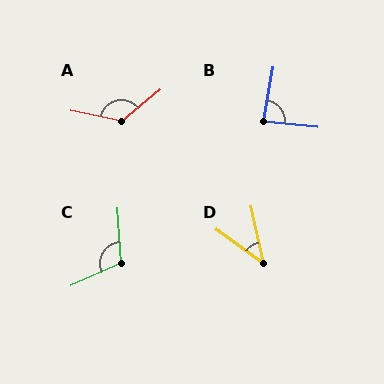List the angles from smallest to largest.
D (42°), B (86°), C (111°), A (128°).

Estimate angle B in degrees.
Approximately 86 degrees.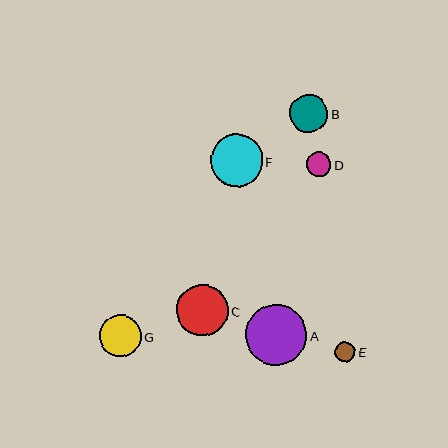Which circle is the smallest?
Circle E is the smallest with a size of approximately 20 pixels.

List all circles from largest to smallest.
From largest to smallest: A, F, C, G, B, D, E.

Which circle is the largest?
Circle A is the largest with a size of approximately 61 pixels.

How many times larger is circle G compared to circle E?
Circle G is approximately 2.0 times the size of circle E.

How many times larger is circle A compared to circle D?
Circle A is approximately 2.5 times the size of circle D.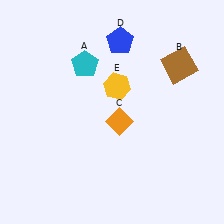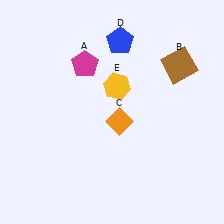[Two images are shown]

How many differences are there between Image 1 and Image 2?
There is 1 difference between the two images.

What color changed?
The pentagon (A) changed from cyan in Image 1 to magenta in Image 2.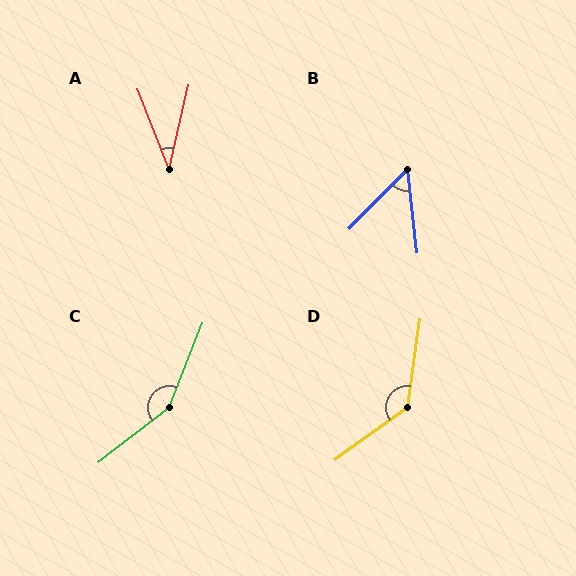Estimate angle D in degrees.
Approximately 134 degrees.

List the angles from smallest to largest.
A (35°), B (51°), D (134°), C (149°).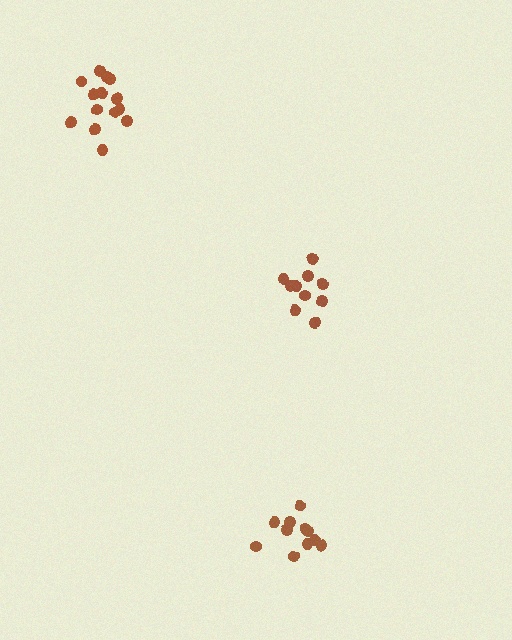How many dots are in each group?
Group 1: 12 dots, Group 2: 10 dots, Group 3: 14 dots (36 total).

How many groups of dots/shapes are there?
There are 3 groups.